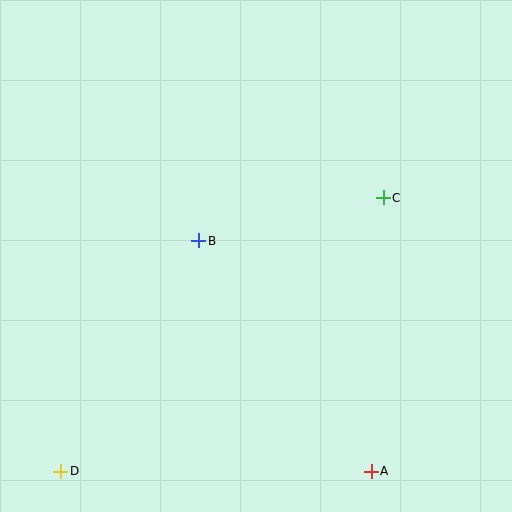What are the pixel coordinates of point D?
Point D is at (61, 471).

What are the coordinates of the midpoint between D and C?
The midpoint between D and C is at (222, 334).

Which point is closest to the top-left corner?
Point B is closest to the top-left corner.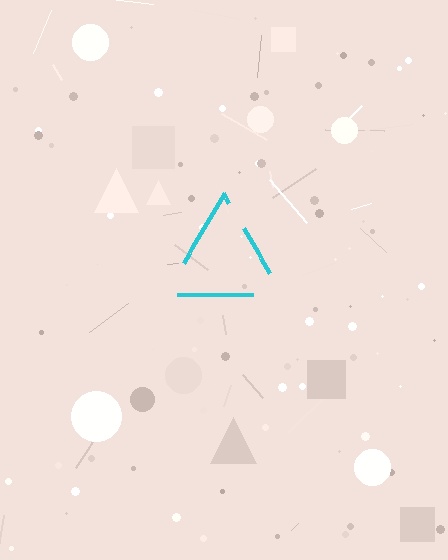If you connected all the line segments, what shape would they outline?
They would outline a triangle.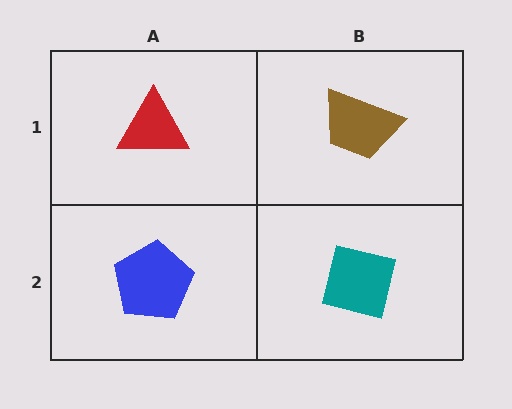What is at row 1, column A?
A red triangle.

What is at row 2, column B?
A teal square.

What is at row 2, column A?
A blue pentagon.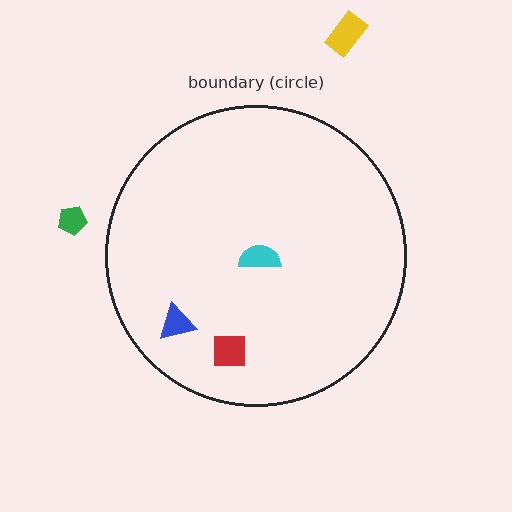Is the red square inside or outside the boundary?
Inside.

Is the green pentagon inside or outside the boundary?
Outside.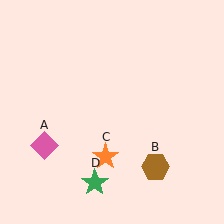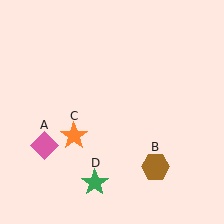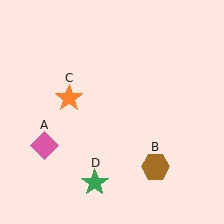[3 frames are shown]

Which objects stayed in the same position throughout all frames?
Pink diamond (object A) and brown hexagon (object B) and green star (object D) remained stationary.